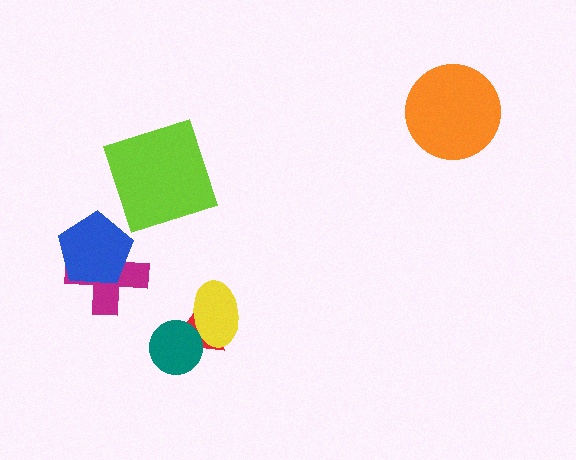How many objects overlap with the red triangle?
2 objects overlap with the red triangle.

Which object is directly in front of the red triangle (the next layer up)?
The teal circle is directly in front of the red triangle.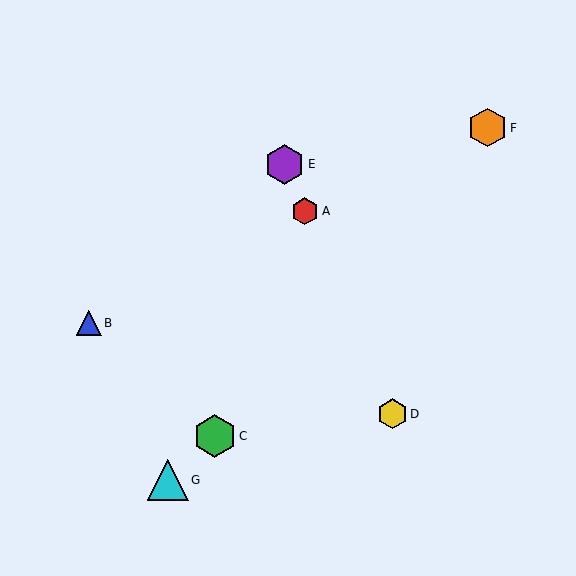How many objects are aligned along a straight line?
3 objects (A, D, E) are aligned along a straight line.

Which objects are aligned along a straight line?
Objects A, D, E are aligned along a straight line.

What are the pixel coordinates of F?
Object F is at (488, 128).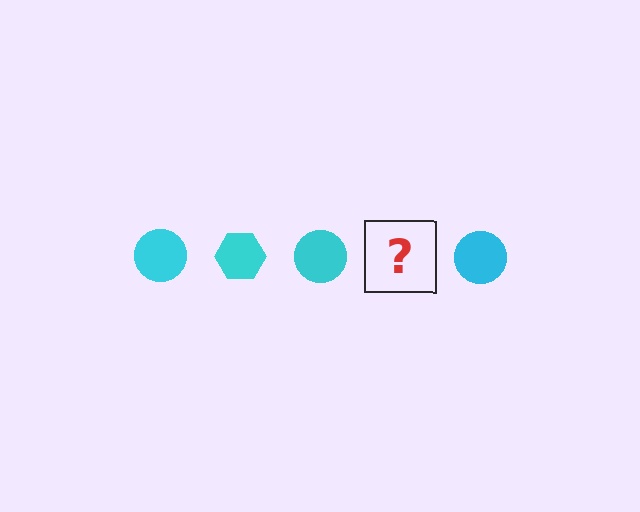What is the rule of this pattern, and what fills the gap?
The rule is that the pattern cycles through circle, hexagon shapes in cyan. The gap should be filled with a cyan hexagon.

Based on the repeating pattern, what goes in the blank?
The blank should be a cyan hexagon.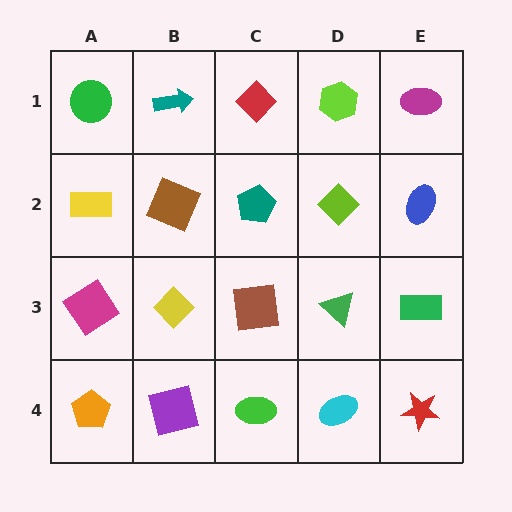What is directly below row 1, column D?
A lime diamond.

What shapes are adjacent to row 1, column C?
A teal pentagon (row 2, column C), a teal arrow (row 1, column B), a lime hexagon (row 1, column D).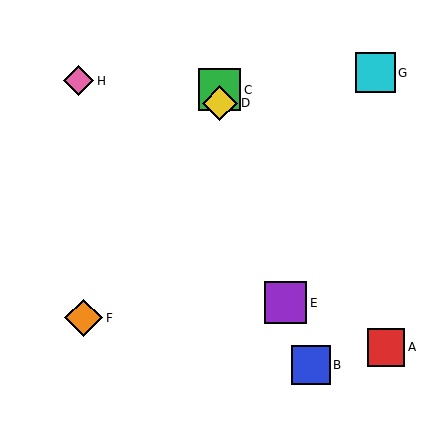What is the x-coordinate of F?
Object F is at x≈84.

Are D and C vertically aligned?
Yes, both are at x≈220.